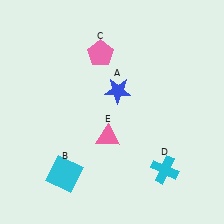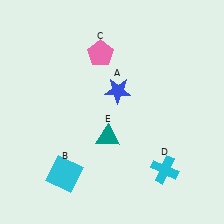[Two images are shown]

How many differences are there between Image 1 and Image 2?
There is 1 difference between the two images.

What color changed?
The triangle (E) changed from pink in Image 1 to teal in Image 2.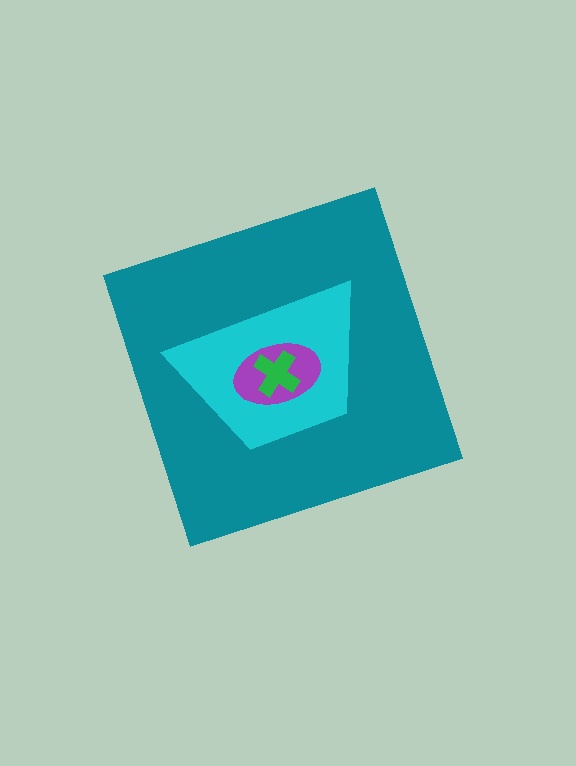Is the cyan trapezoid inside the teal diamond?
Yes.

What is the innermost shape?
The green cross.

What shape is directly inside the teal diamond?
The cyan trapezoid.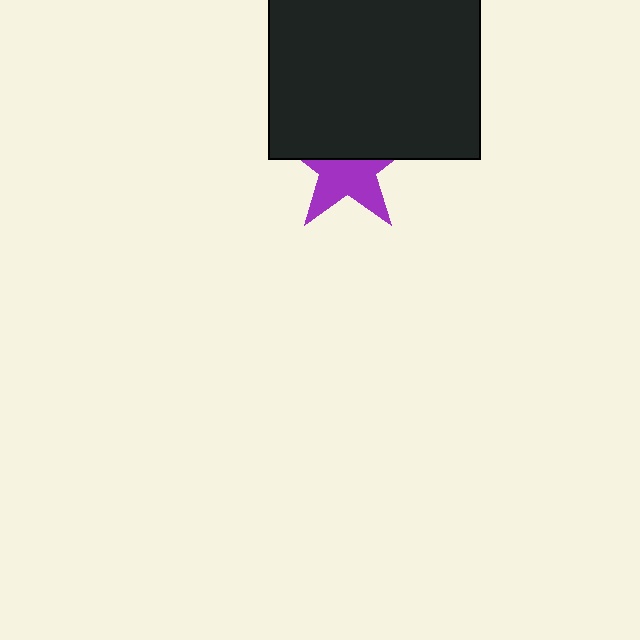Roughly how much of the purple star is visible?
About half of it is visible (roughly 54%).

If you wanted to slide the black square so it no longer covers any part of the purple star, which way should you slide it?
Slide it up — that is the most direct way to separate the two shapes.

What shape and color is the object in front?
The object in front is a black square.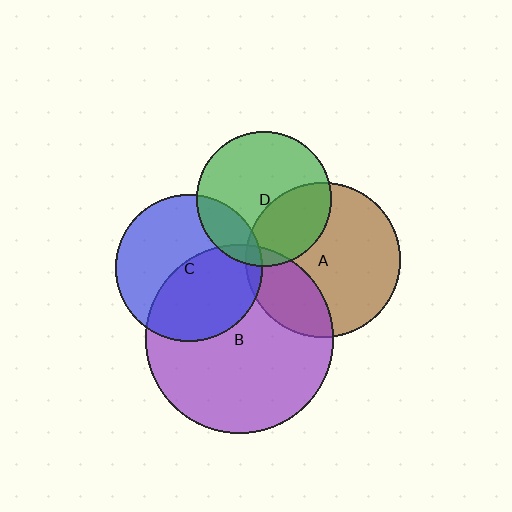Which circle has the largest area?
Circle B (purple).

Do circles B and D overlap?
Yes.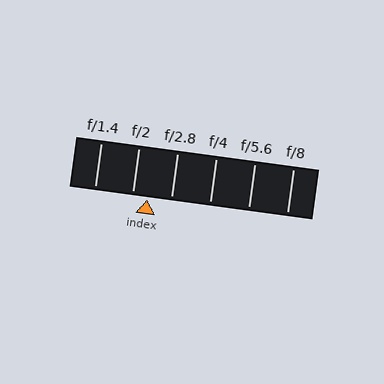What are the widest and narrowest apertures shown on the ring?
The widest aperture shown is f/1.4 and the narrowest is f/8.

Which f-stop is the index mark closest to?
The index mark is closest to f/2.